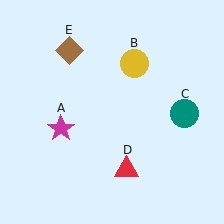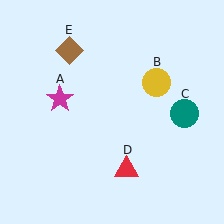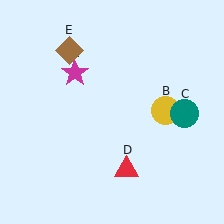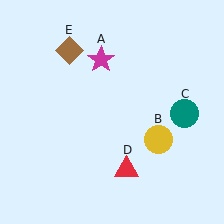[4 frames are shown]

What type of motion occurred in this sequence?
The magenta star (object A), yellow circle (object B) rotated clockwise around the center of the scene.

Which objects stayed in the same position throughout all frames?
Teal circle (object C) and red triangle (object D) and brown diamond (object E) remained stationary.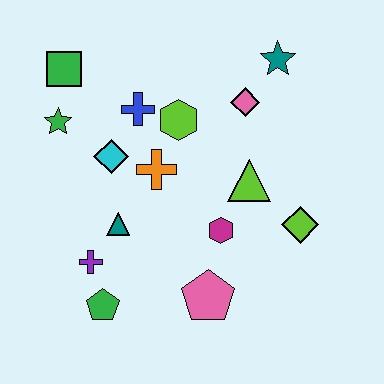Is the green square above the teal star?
No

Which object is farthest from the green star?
The lime diamond is farthest from the green star.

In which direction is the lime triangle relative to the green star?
The lime triangle is to the right of the green star.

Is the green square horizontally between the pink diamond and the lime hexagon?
No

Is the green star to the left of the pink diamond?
Yes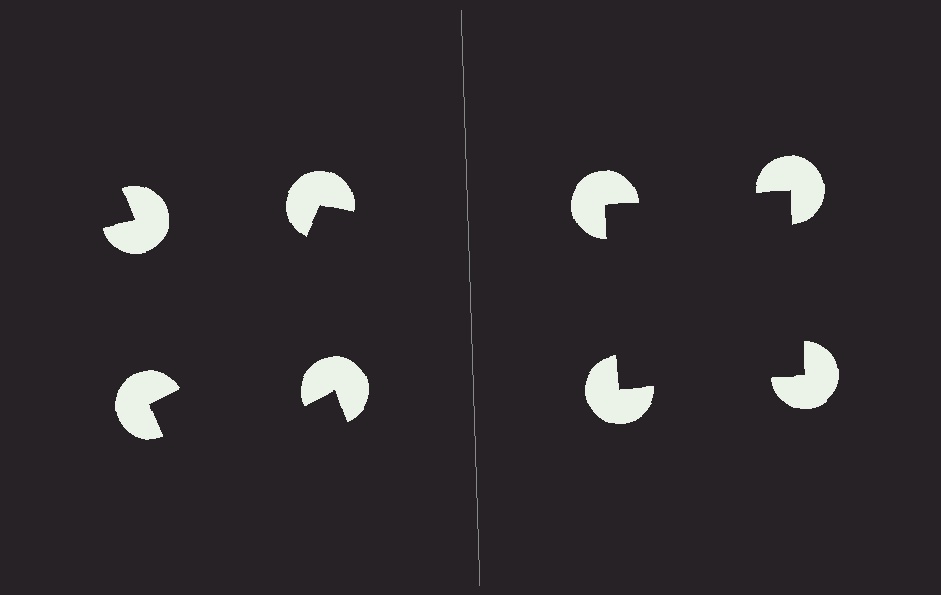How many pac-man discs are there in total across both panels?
8 — 4 on each side.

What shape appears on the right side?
An illusory square.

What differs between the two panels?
The pac-man discs are positioned identically on both sides; only the wedge orientations differ. On the right they align to a square; on the left they are misaligned.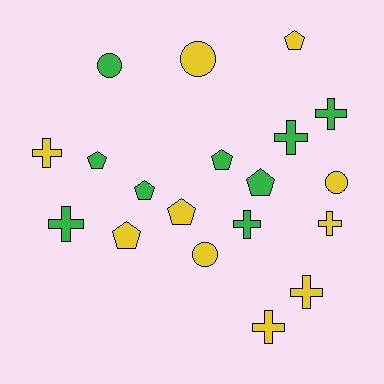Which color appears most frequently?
Yellow, with 10 objects.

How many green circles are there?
There is 1 green circle.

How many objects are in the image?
There are 19 objects.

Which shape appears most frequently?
Cross, with 8 objects.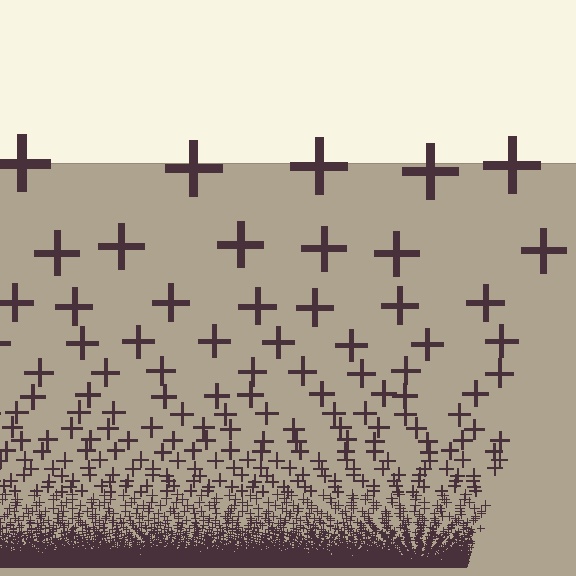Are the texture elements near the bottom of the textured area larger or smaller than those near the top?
Smaller. The gradient is inverted — elements near the bottom are smaller and denser.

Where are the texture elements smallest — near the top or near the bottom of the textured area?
Near the bottom.